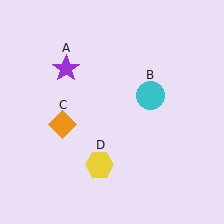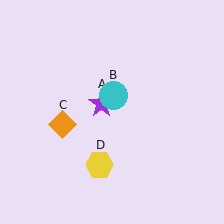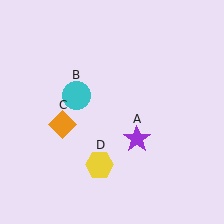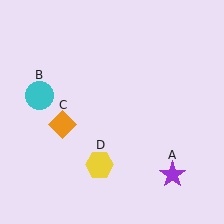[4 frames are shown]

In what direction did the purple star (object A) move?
The purple star (object A) moved down and to the right.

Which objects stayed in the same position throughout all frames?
Orange diamond (object C) and yellow hexagon (object D) remained stationary.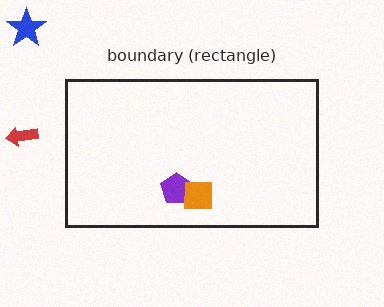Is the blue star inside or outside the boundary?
Outside.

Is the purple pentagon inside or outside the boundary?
Inside.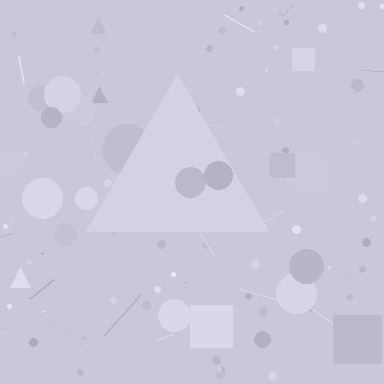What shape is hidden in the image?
A triangle is hidden in the image.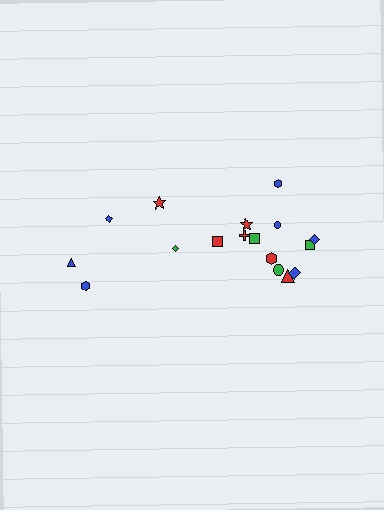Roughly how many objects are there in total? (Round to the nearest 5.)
Roughly 15 objects in total.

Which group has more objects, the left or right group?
The right group.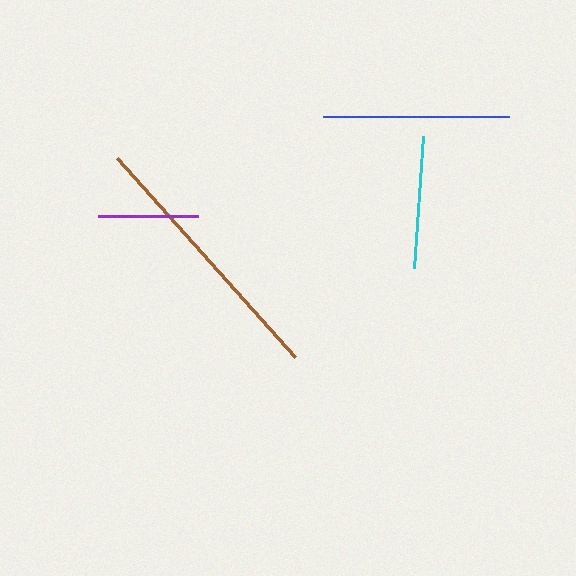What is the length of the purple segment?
The purple segment is approximately 101 pixels long.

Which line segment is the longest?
The brown line is the longest at approximately 267 pixels.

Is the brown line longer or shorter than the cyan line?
The brown line is longer than the cyan line.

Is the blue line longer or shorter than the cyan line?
The blue line is longer than the cyan line.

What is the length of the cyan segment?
The cyan segment is approximately 133 pixels long.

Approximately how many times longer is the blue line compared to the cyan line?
The blue line is approximately 1.4 times the length of the cyan line.